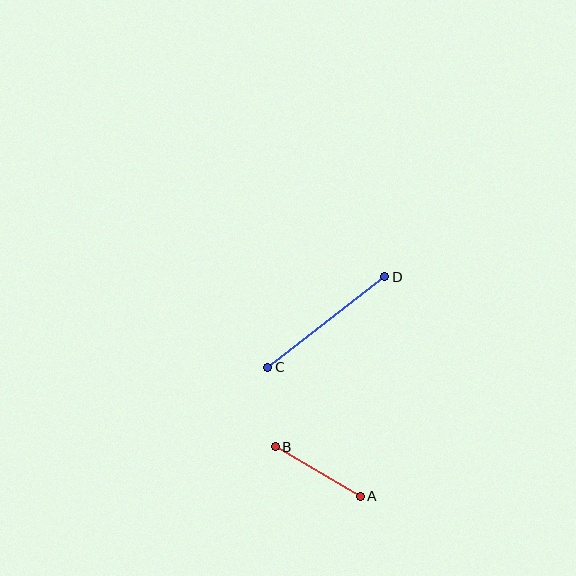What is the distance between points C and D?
The distance is approximately 148 pixels.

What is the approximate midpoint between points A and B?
The midpoint is at approximately (318, 472) pixels.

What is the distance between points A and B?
The distance is approximately 98 pixels.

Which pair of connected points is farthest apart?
Points C and D are farthest apart.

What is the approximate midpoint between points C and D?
The midpoint is at approximately (326, 322) pixels.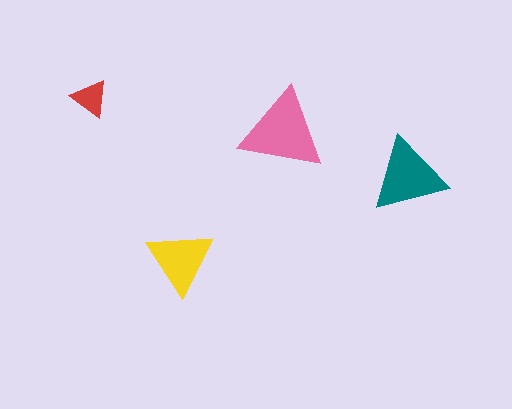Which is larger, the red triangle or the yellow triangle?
The yellow one.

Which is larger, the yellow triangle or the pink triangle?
The pink one.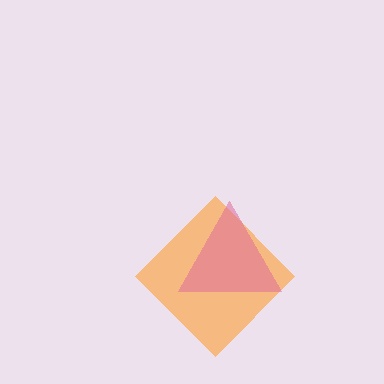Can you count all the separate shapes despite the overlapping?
Yes, there are 2 separate shapes.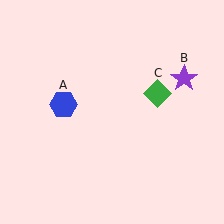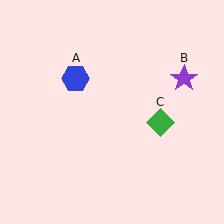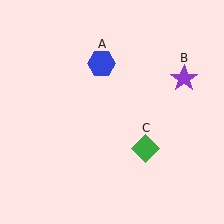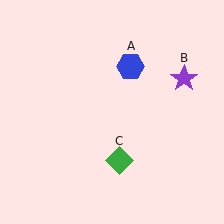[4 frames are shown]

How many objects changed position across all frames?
2 objects changed position: blue hexagon (object A), green diamond (object C).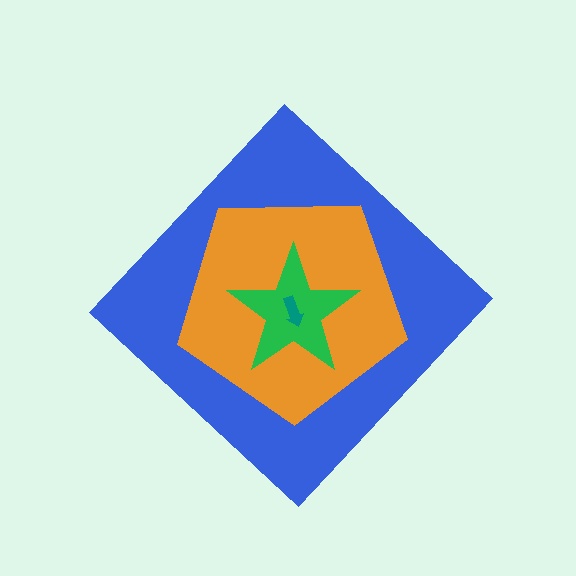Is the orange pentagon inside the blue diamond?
Yes.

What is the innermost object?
The teal arrow.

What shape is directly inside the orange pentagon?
The green star.